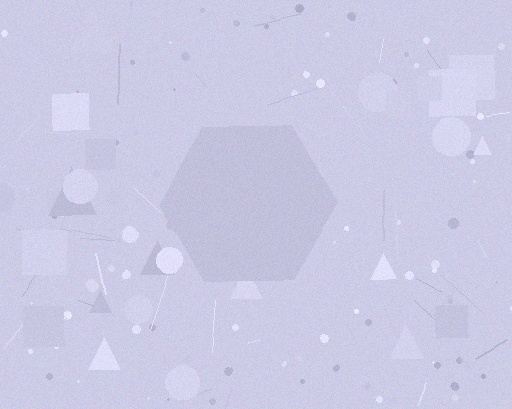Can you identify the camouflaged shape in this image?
The camouflaged shape is a hexagon.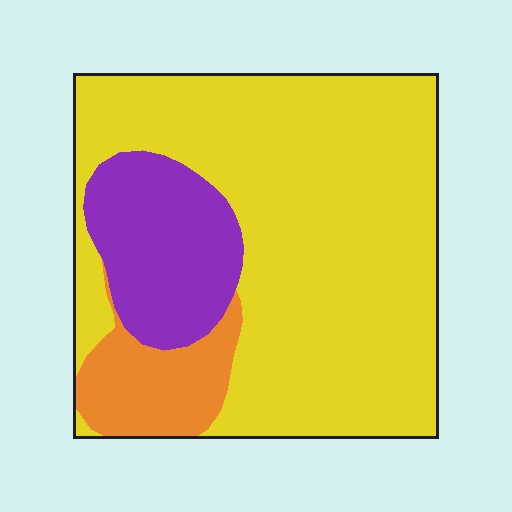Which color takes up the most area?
Yellow, at roughly 70%.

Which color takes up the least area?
Orange, at roughly 10%.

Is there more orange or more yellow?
Yellow.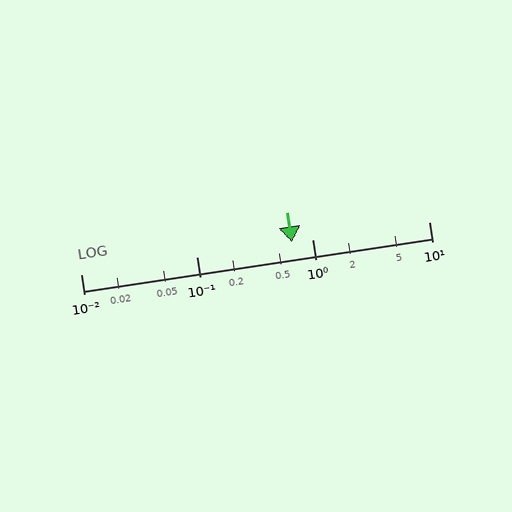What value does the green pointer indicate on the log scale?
The pointer indicates approximately 0.66.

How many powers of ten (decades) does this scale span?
The scale spans 3 decades, from 0.01 to 10.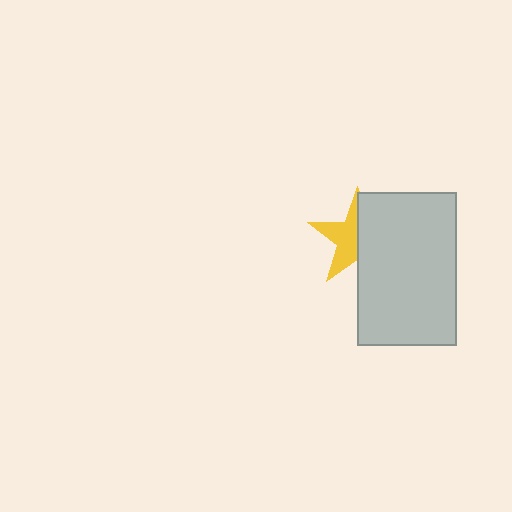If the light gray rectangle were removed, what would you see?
You would see the complete yellow star.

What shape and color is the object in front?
The object in front is a light gray rectangle.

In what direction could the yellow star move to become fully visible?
The yellow star could move left. That would shift it out from behind the light gray rectangle entirely.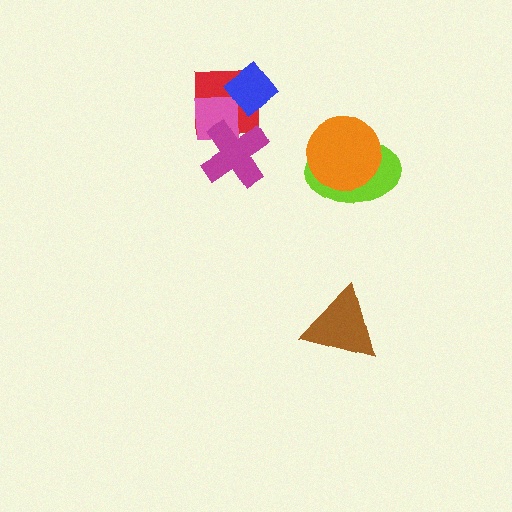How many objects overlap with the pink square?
3 objects overlap with the pink square.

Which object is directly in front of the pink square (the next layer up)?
The magenta cross is directly in front of the pink square.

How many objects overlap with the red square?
3 objects overlap with the red square.